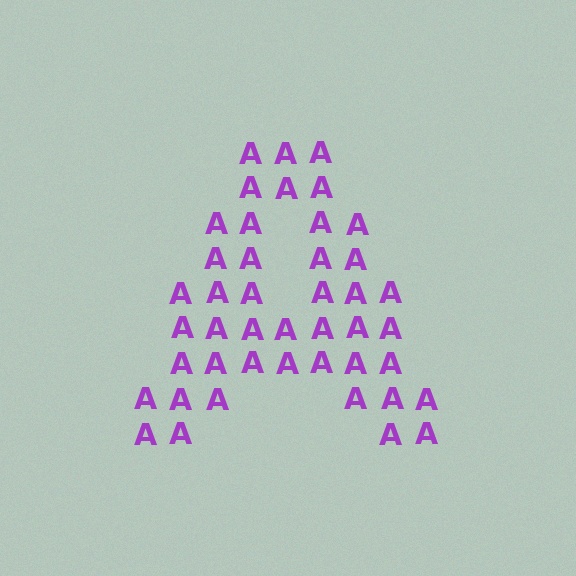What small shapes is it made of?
It is made of small letter A's.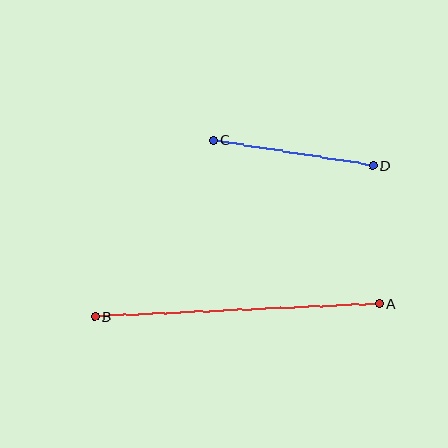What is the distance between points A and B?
The distance is approximately 285 pixels.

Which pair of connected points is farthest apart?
Points A and B are farthest apart.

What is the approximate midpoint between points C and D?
The midpoint is at approximately (293, 153) pixels.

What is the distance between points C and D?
The distance is approximately 161 pixels.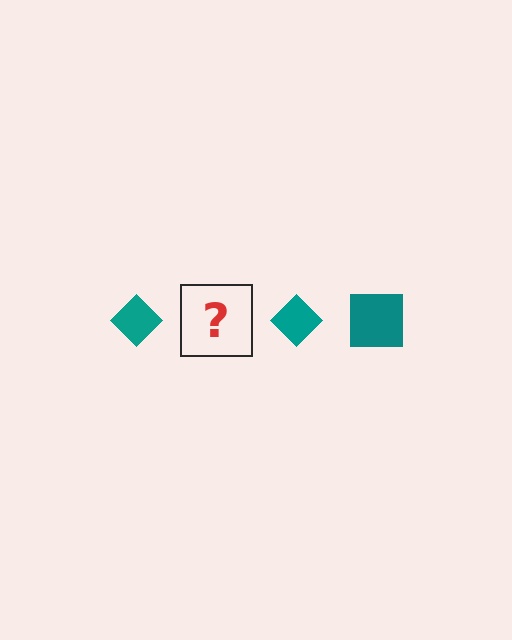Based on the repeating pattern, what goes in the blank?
The blank should be a teal square.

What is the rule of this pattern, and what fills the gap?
The rule is that the pattern cycles through diamond, square shapes in teal. The gap should be filled with a teal square.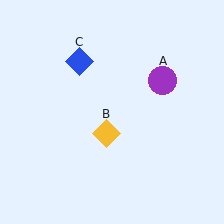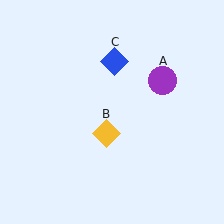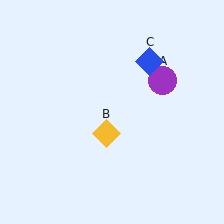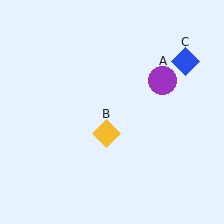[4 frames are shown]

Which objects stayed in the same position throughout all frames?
Purple circle (object A) and yellow diamond (object B) remained stationary.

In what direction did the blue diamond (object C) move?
The blue diamond (object C) moved right.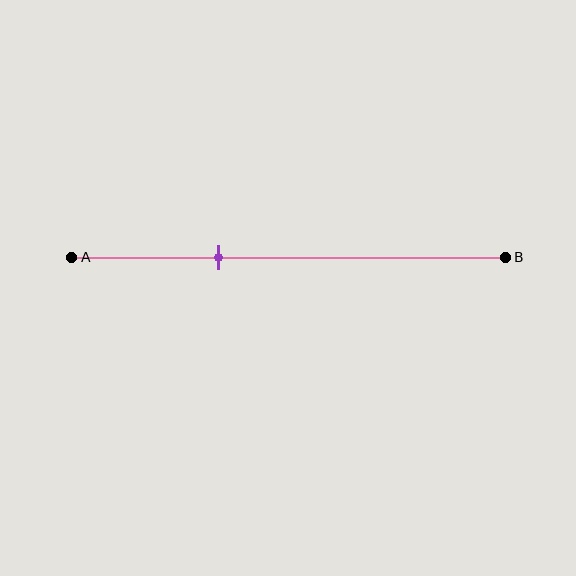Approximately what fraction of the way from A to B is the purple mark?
The purple mark is approximately 35% of the way from A to B.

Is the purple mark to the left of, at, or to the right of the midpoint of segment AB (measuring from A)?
The purple mark is to the left of the midpoint of segment AB.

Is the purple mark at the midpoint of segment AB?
No, the mark is at about 35% from A, not at the 50% midpoint.